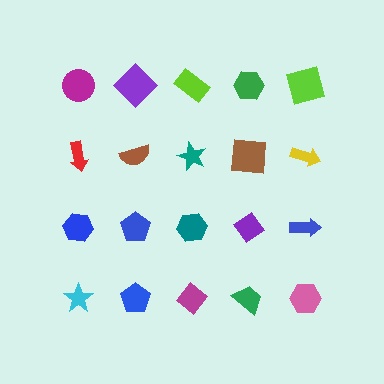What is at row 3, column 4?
A purple diamond.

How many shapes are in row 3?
5 shapes.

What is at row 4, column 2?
A blue pentagon.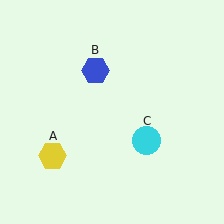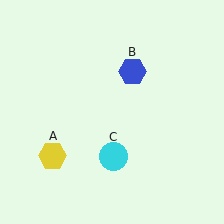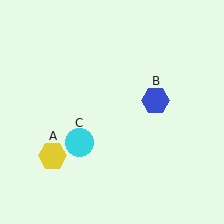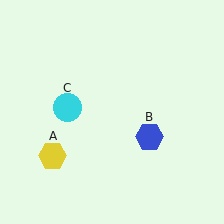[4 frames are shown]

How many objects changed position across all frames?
2 objects changed position: blue hexagon (object B), cyan circle (object C).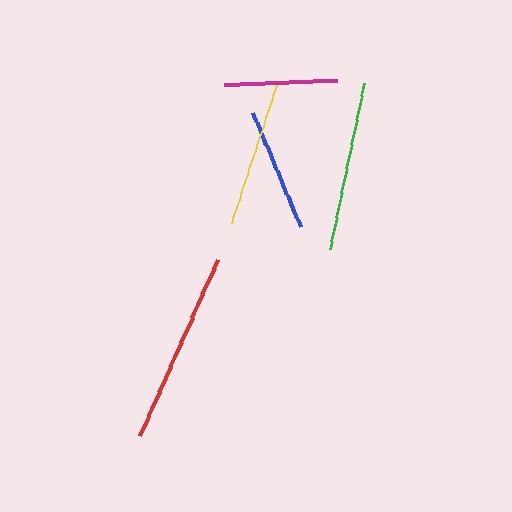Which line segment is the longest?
The red line is the longest at approximately 192 pixels.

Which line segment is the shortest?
The magenta line is the shortest at approximately 112 pixels.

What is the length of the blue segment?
The blue segment is approximately 124 pixels long.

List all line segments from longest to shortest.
From longest to shortest: red, green, yellow, blue, magenta.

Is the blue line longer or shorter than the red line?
The red line is longer than the blue line.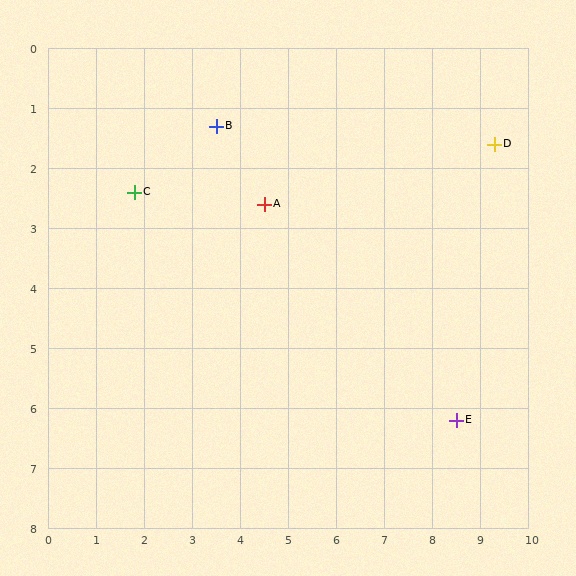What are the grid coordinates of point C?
Point C is at approximately (1.8, 2.4).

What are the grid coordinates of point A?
Point A is at approximately (4.5, 2.6).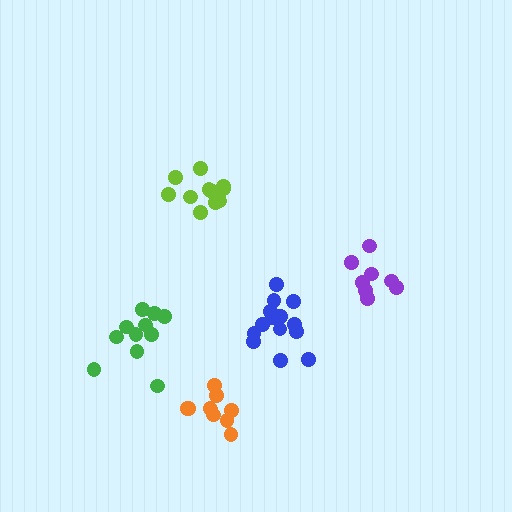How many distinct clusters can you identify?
There are 5 distinct clusters.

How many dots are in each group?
Group 1: 11 dots, Group 2: 14 dots, Group 3: 12 dots, Group 4: 10 dots, Group 5: 8 dots (55 total).